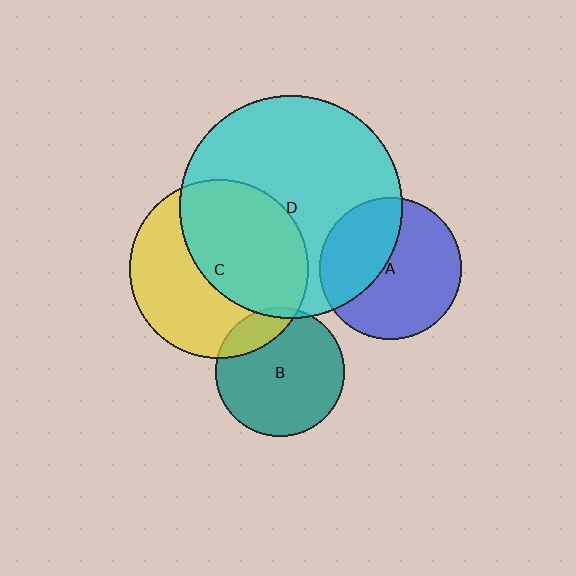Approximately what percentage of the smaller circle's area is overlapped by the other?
Approximately 40%.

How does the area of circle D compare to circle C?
Approximately 1.6 times.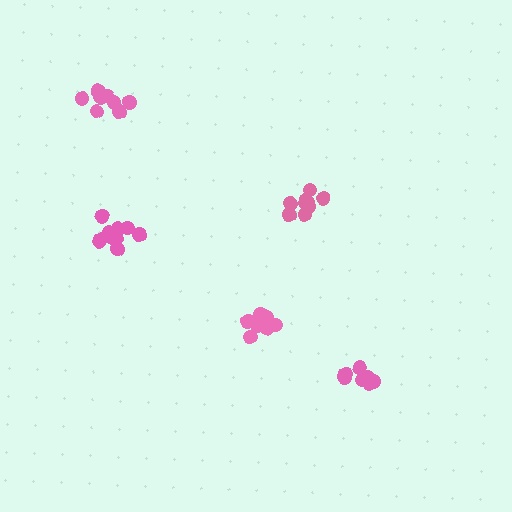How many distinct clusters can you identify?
There are 5 distinct clusters.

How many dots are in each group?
Group 1: 9 dots, Group 2: 9 dots, Group 3: 13 dots, Group 4: 8 dots, Group 5: 7 dots (46 total).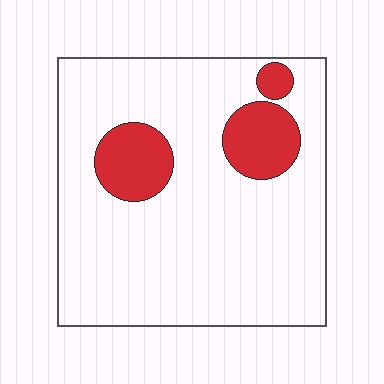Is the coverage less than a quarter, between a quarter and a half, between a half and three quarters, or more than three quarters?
Less than a quarter.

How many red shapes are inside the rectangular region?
3.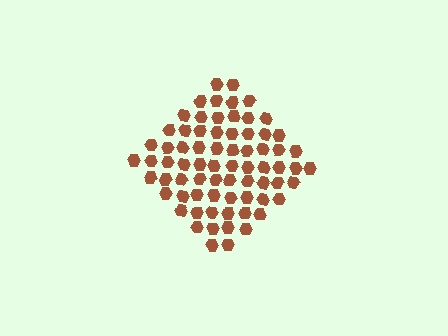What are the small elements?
The small elements are hexagons.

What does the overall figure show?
The overall figure shows a diamond.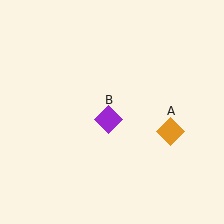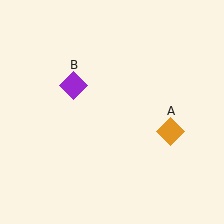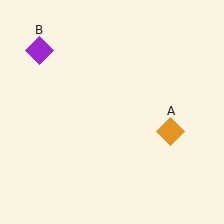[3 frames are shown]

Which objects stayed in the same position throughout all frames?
Orange diamond (object A) remained stationary.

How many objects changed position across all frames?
1 object changed position: purple diamond (object B).